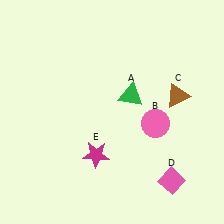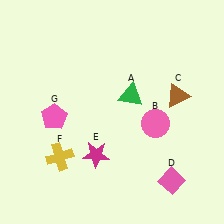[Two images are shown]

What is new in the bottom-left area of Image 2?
A pink pentagon (G) was added in the bottom-left area of Image 2.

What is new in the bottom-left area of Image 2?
A yellow cross (F) was added in the bottom-left area of Image 2.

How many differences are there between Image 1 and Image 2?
There are 2 differences between the two images.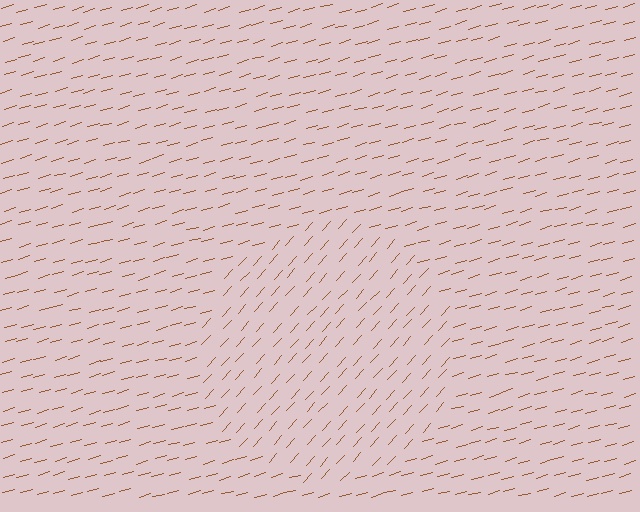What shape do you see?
I see a circle.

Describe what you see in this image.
The image is filled with small brown line segments. A circle region in the image has lines oriented differently from the surrounding lines, creating a visible texture boundary.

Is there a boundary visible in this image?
Yes, there is a texture boundary formed by a change in line orientation.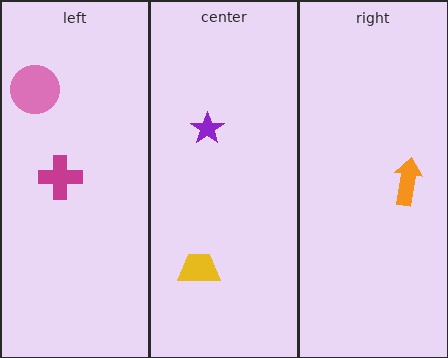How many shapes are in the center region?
2.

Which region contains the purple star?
The center region.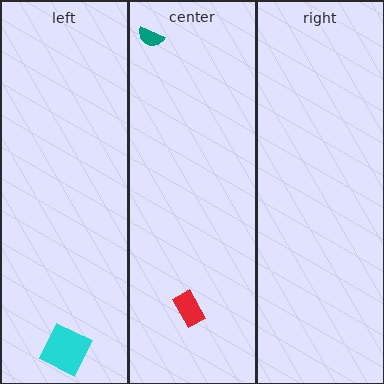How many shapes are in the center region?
2.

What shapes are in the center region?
The red rectangle, the teal semicircle.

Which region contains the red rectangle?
The center region.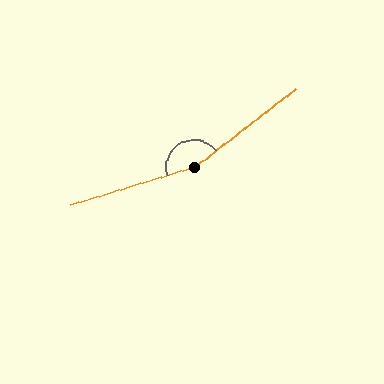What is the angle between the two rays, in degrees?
Approximately 159 degrees.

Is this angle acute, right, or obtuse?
It is obtuse.